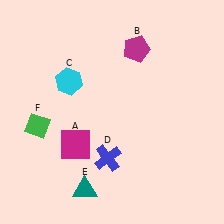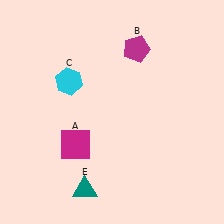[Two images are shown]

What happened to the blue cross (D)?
The blue cross (D) was removed in Image 2. It was in the bottom-left area of Image 1.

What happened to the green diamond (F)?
The green diamond (F) was removed in Image 2. It was in the bottom-left area of Image 1.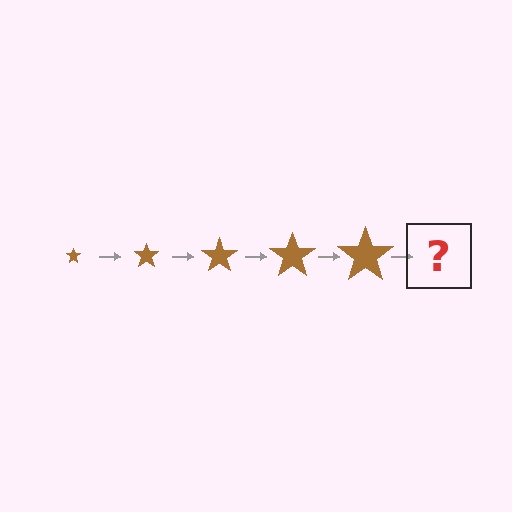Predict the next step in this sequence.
The next step is a brown star, larger than the previous one.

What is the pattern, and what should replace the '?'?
The pattern is that the star gets progressively larger each step. The '?' should be a brown star, larger than the previous one.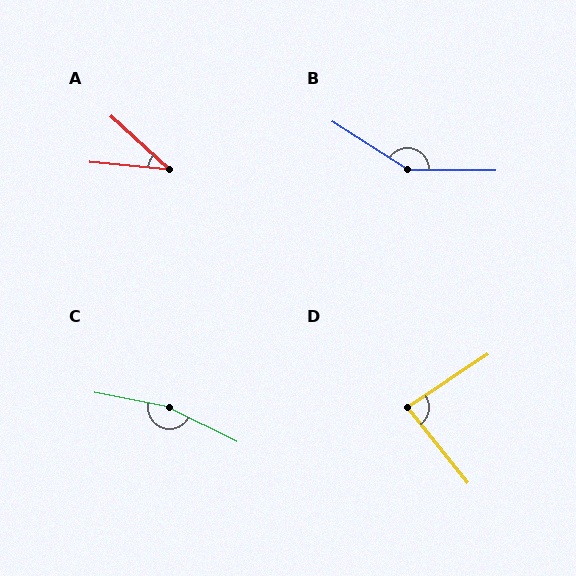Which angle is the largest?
C, at approximately 164 degrees.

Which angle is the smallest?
A, at approximately 37 degrees.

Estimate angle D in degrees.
Approximately 85 degrees.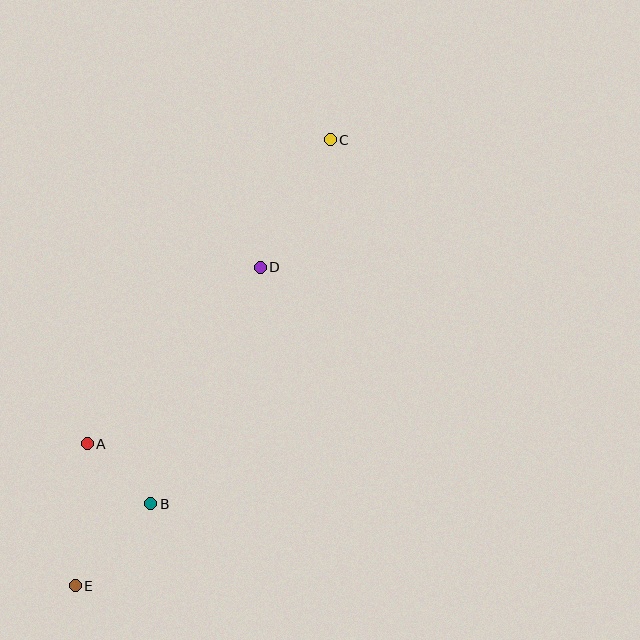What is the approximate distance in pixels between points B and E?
The distance between B and E is approximately 112 pixels.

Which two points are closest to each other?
Points A and B are closest to each other.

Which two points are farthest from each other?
Points C and E are farthest from each other.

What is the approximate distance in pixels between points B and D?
The distance between B and D is approximately 261 pixels.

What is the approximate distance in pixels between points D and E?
The distance between D and E is approximately 368 pixels.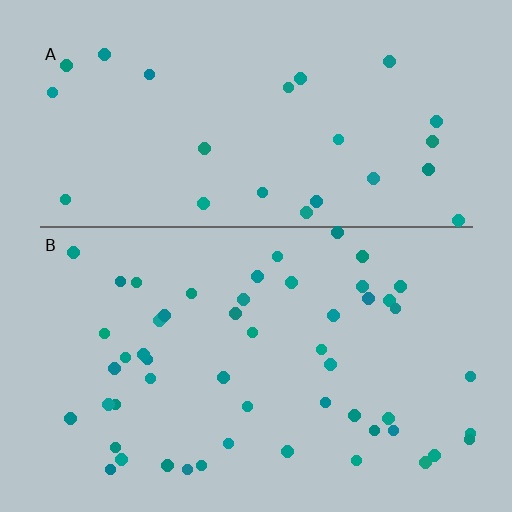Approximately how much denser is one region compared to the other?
Approximately 2.1× — region B over region A.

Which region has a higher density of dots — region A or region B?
B (the bottom).